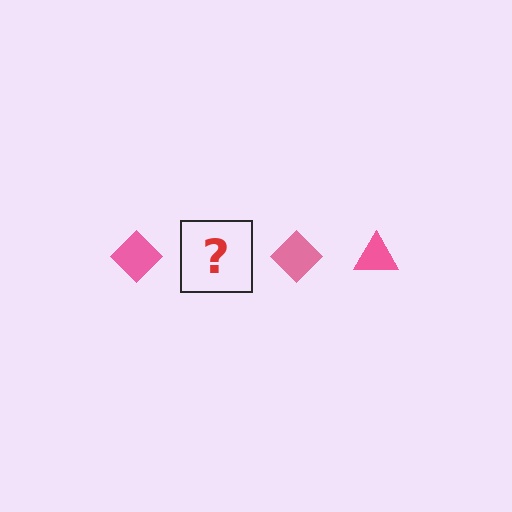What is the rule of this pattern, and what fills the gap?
The rule is that the pattern cycles through diamond, triangle shapes in pink. The gap should be filled with a pink triangle.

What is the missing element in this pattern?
The missing element is a pink triangle.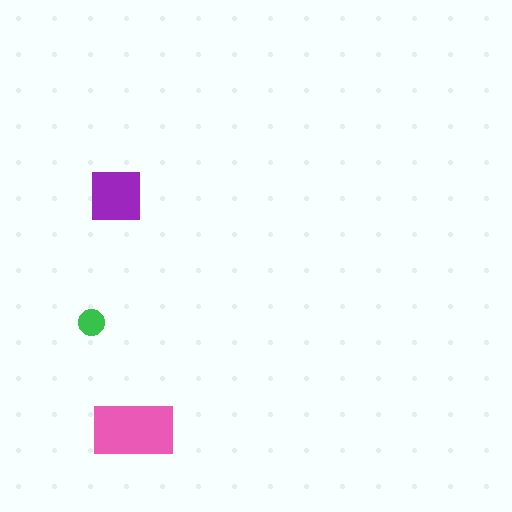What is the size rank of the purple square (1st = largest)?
2nd.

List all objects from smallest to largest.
The green circle, the purple square, the pink rectangle.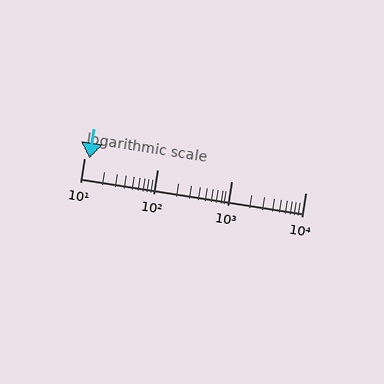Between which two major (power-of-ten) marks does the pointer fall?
The pointer is between 10 and 100.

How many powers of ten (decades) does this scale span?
The scale spans 3 decades, from 10 to 10000.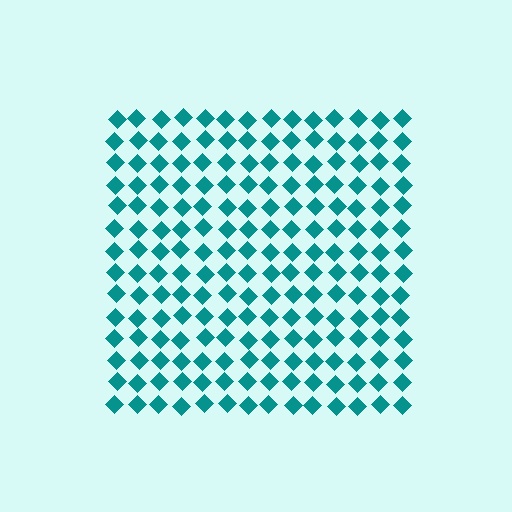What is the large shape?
The large shape is a square.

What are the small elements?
The small elements are diamonds.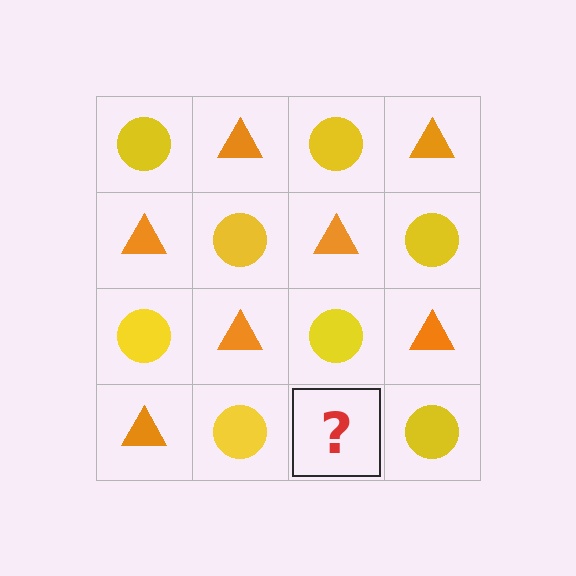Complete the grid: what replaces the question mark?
The question mark should be replaced with an orange triangle.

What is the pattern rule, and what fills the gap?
The rule is that it alternates yellow circle and orange triangle in a checkerboard pattern. The gap should be filled with an orange triangle.